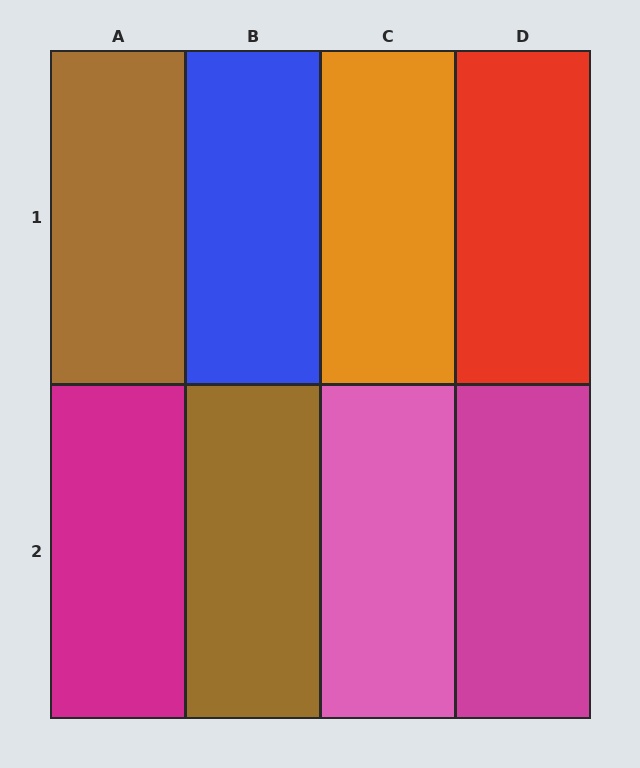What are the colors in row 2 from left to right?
Magenta, brown, pink, magenta.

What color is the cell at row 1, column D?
Red.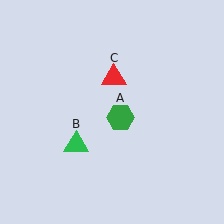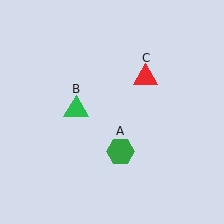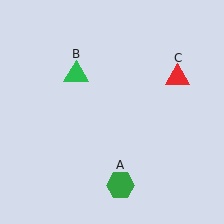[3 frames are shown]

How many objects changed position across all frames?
3 objects changed position: green hexagon (object A), green triangle (object B), red triangle (object C).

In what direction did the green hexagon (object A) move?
The green hexagon (object A) moved down.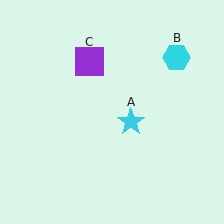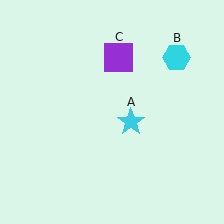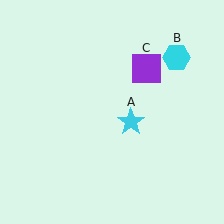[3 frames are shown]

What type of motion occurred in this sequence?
The purple square (object C) rotated clockwise around the center of the scene.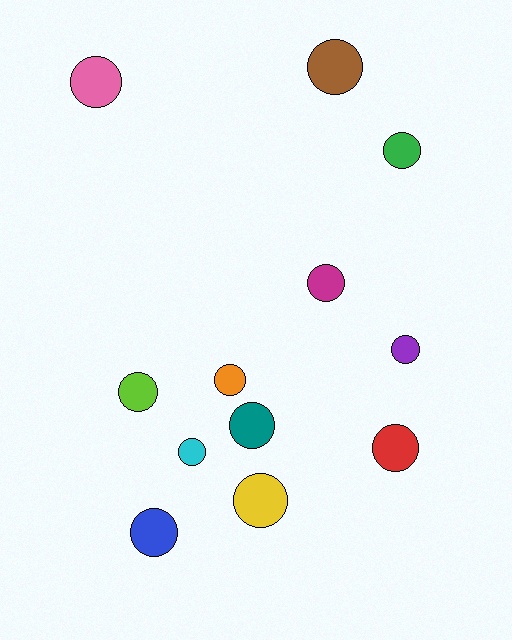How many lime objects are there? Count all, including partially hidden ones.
There is 1 lime object.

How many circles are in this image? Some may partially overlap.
There are 12 circles.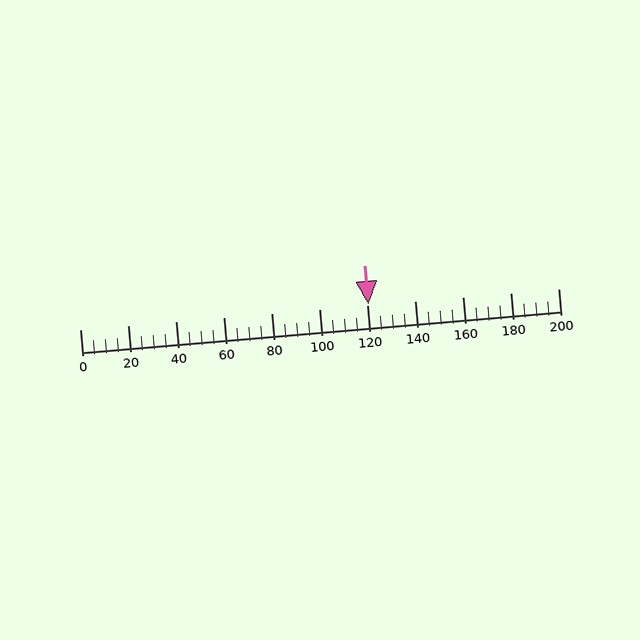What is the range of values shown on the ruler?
The ruler shows values from 0 to 200.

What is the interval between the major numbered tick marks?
The major tick marks are spaced 20 units apart.